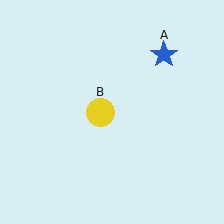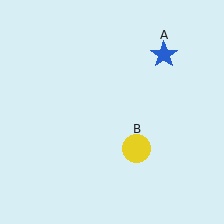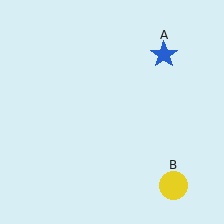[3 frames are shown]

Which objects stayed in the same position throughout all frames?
Blue star (object A) remained stationary.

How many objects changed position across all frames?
1 object changed position: yellow circle (object B).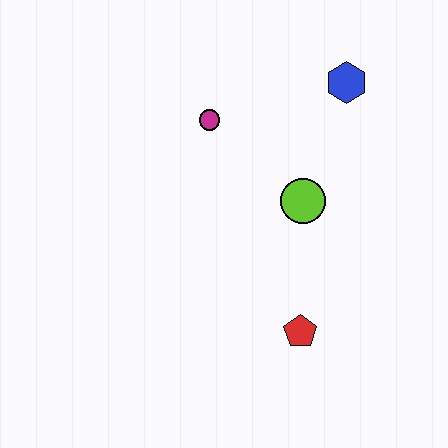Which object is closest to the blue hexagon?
The lime circle is closest to the blue hexagon.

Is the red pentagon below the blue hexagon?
Yes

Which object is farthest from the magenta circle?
The red pentagon is farthest from the magenta circle.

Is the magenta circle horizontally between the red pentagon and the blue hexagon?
No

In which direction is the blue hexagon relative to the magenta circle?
The blue hexagon is to the right of the magenta circle.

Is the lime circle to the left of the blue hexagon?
Yes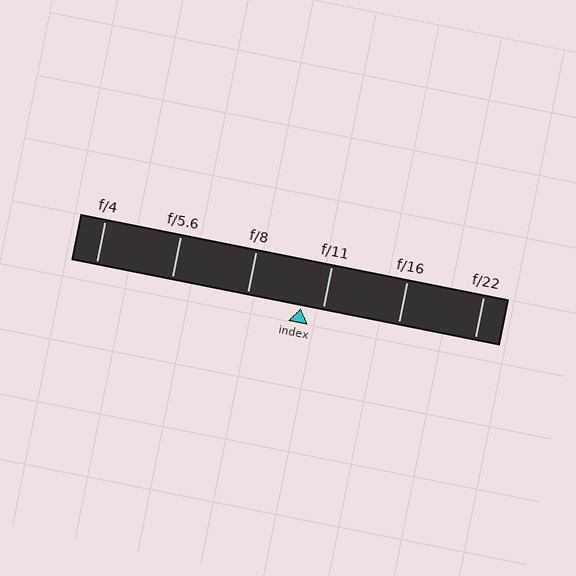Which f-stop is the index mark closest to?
The index mark is closest to f/11.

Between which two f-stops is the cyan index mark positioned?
The index mark is between f/8 and f/11.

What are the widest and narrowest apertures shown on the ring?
The widest aperture shown is f/4 and the narrowest is f/22.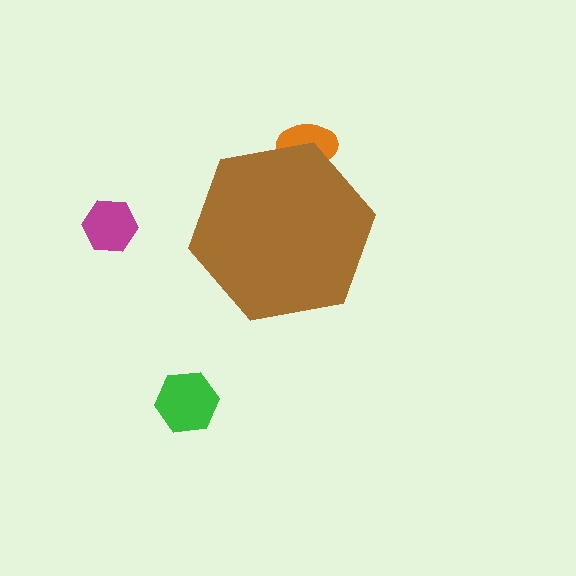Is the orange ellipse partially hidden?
Yes, the orange ellipse is partially hidden behind the brown hexagon.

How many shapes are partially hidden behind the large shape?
1 shape is partially hidden.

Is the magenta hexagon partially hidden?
No, the magenta hexagon is fully visible.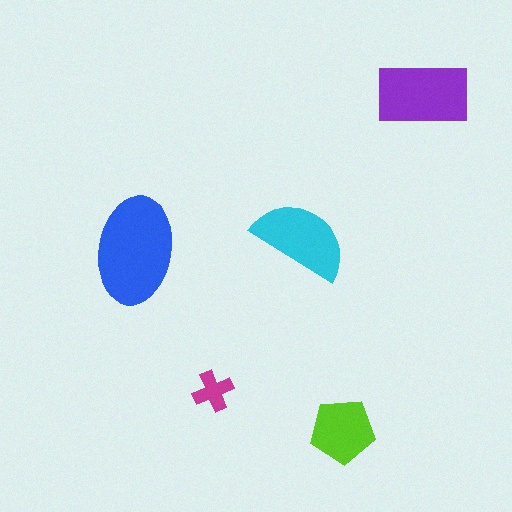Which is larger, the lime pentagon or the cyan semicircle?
The cyan semicircle.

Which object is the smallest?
The magenta cross.